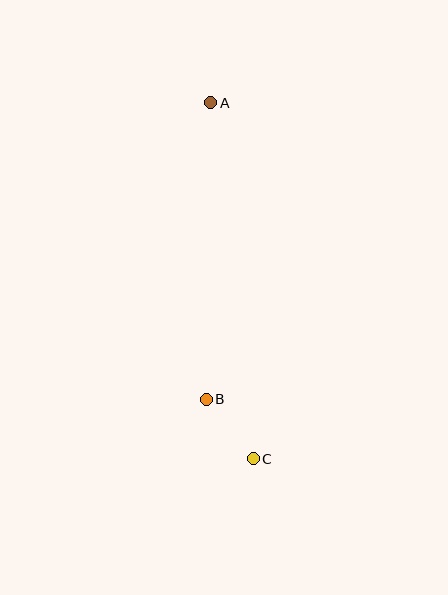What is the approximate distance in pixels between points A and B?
The distance between A and B is approximately 296 pixels.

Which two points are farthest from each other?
Points A and C are farthest from each other.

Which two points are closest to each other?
Points B and C are closest to each other.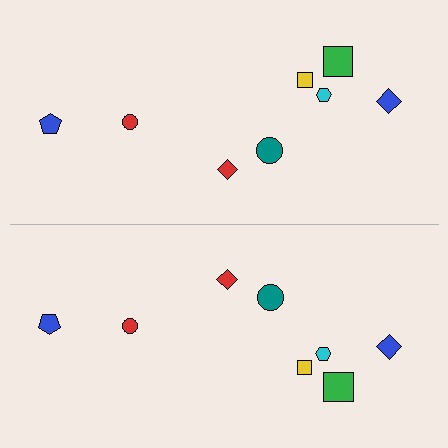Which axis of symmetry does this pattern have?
The pattern has a horizontal axis of symmetry running through the center of the image.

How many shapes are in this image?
There are 16 shapes in this image.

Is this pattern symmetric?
Yes, this pattern has bilateral (reflection) symmetry.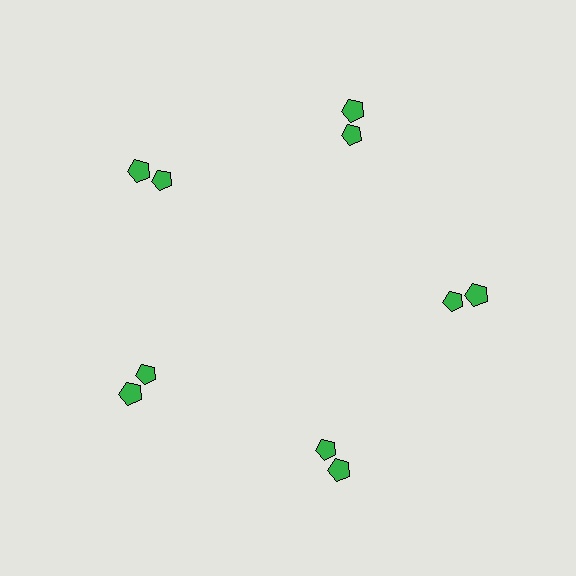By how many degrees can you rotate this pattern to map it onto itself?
The pattern maps onto itself every 72 degrees of rotation.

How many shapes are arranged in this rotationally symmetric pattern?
There are 10 shapes, arranged in 5 groups of 2.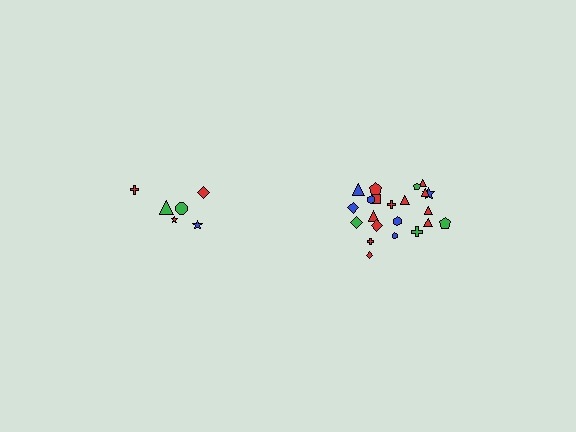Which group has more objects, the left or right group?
The right group.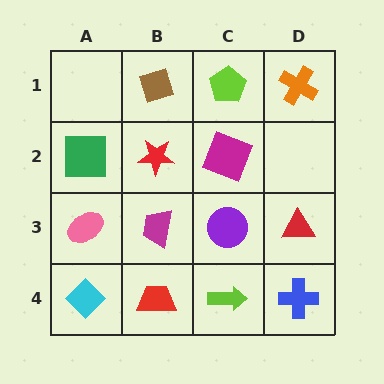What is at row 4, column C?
A lime arrow.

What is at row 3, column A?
A pink ellipse.